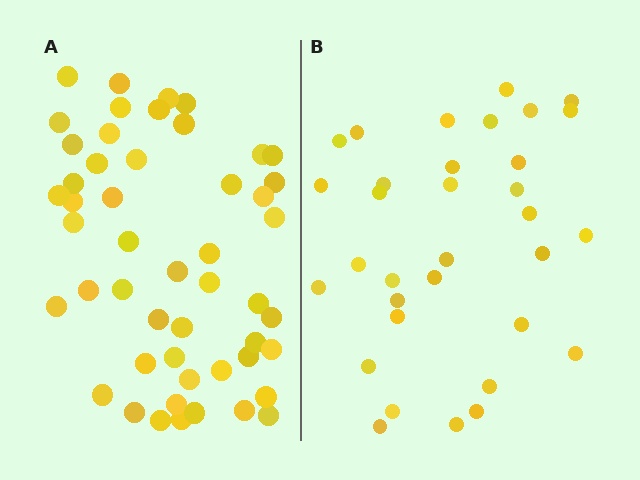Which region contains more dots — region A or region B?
Region A (the left region) has more dots.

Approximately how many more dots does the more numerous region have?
Region A has approximately 15 more dots than region B.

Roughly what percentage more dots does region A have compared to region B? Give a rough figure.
About 50% more.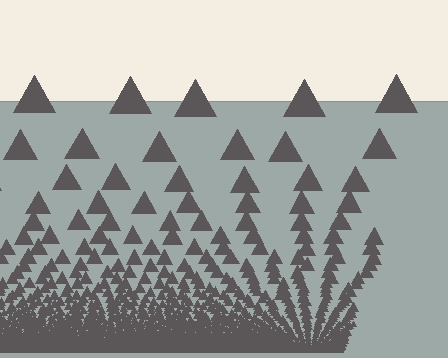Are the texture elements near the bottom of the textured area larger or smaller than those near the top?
Smaller. The gradient is inverted — elements near the bottom are smaller and denser.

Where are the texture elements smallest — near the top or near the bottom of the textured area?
Near the bottom.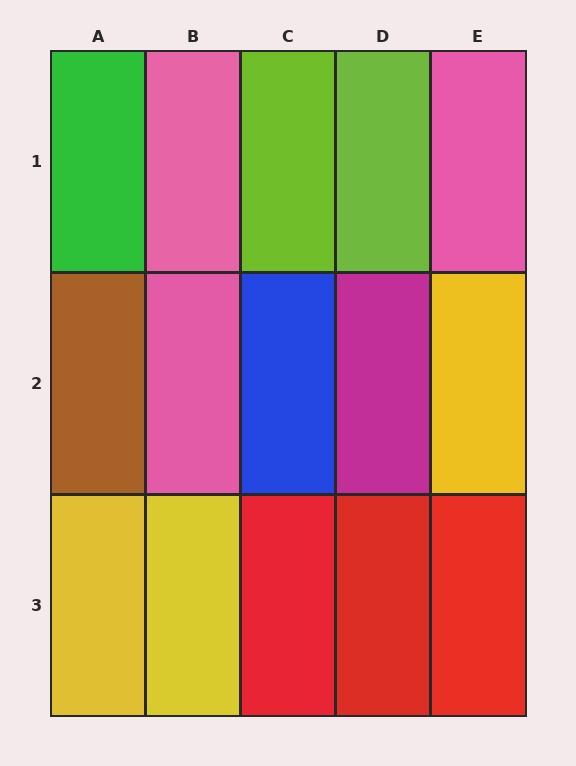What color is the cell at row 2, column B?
Pink.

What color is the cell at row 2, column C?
Blue.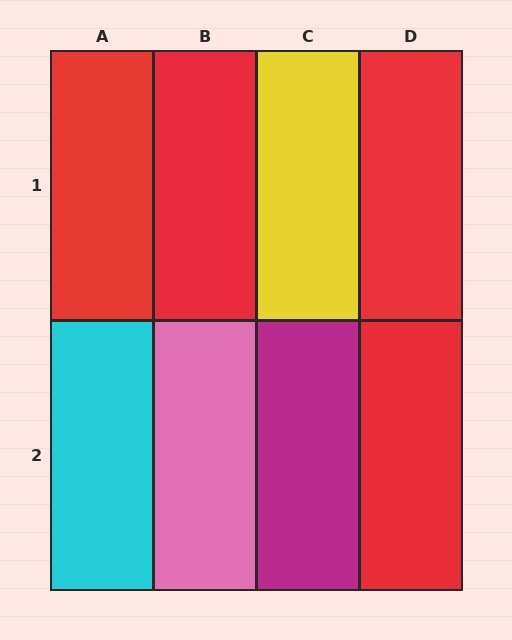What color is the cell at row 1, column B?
Red.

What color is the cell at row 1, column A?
Red.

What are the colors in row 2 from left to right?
Cyan, pink, magenta, red.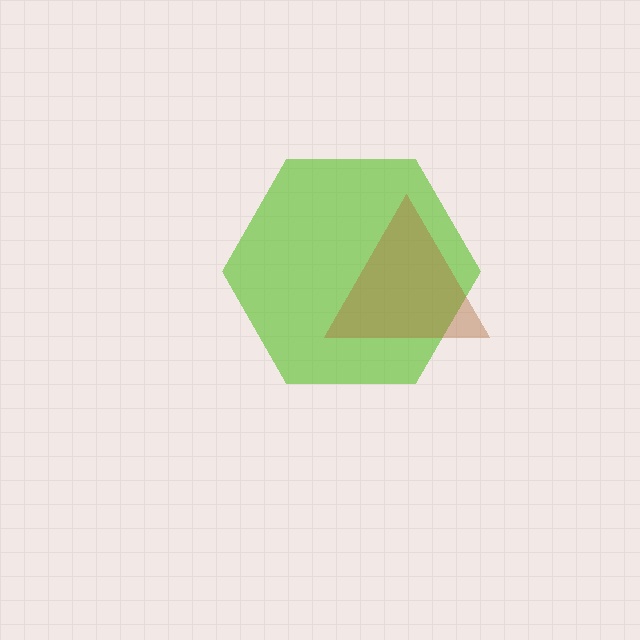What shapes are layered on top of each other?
The layered shapes are: a lime hexagon, a brown triangle.